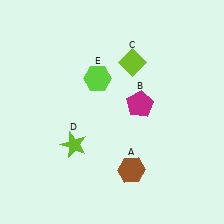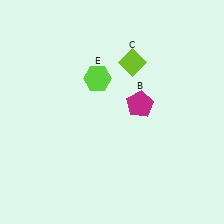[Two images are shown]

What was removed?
The lime star (D), the brown hexagon (A) were removed in Image 2.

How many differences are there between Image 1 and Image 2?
There are 2 differences between the two images.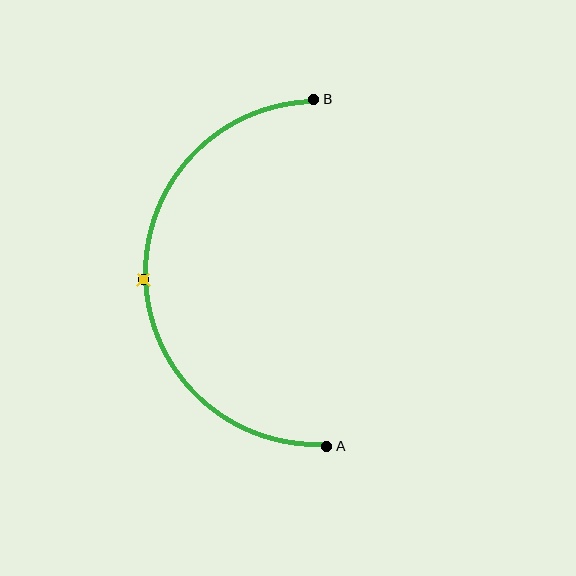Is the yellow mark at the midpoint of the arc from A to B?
Yes. The yellow mark lies on the arc at equal arc-length from both A and B — it is the arc midpoint.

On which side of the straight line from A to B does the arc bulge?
The arc bulges to the left of the straight line connecting A and B.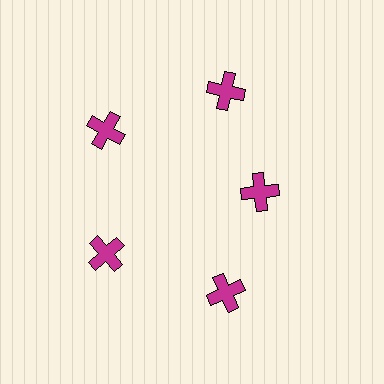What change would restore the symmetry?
The symmetry would be restored by moving it outward, back onto the ring so that all 5 crosses sit at equal angles and equal distance from the center.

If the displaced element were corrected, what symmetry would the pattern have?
It would have 5-fold rotational symmetry — the pattern would map onto itself every 72 degrees.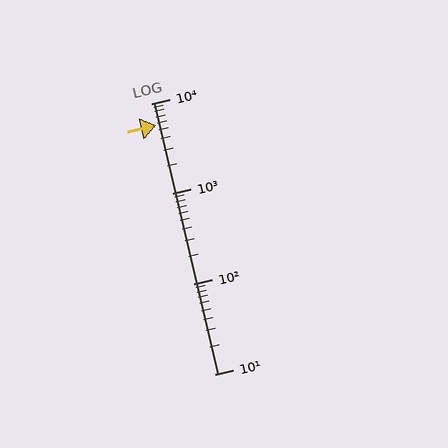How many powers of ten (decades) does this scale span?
The scale spans 3 decades, from 10 to 10000.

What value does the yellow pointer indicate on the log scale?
The pointer indicates approximately 5700.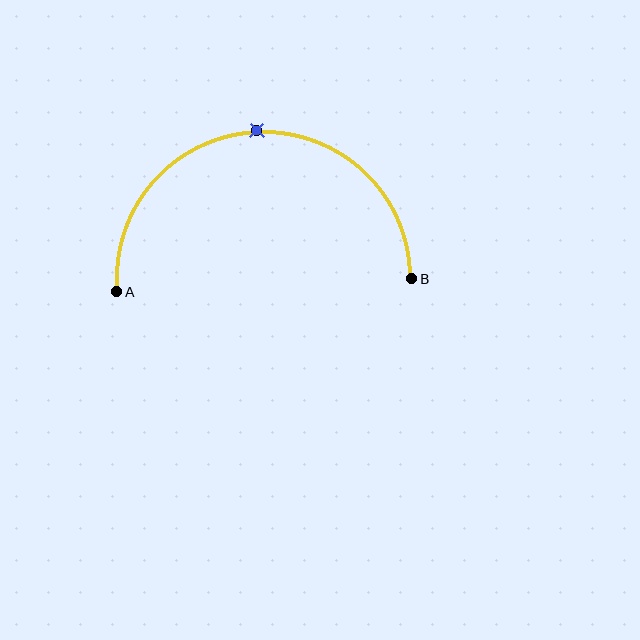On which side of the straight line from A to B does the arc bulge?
The arc bulges above the straight line connecting A and B.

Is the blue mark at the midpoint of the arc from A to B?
Yes. The blue mark lies on the arc at equal arc-length from both A and B — it is the arc midpoint.